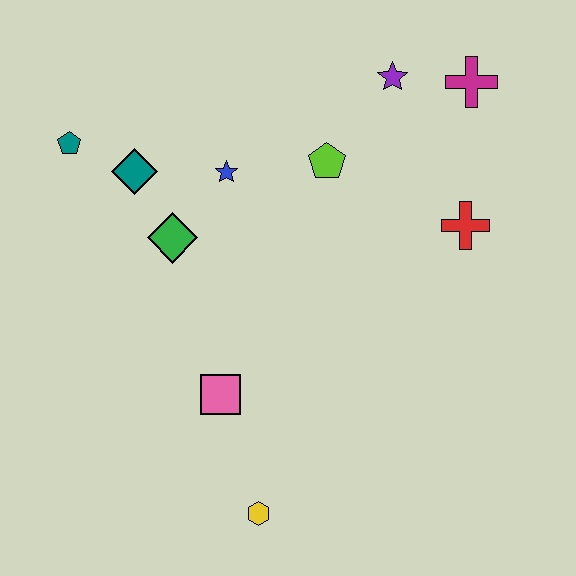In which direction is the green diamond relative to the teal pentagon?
The green diamond is to the right of the teal pentagon.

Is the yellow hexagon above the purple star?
No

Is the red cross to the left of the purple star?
No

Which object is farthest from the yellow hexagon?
The magenta cross is farthest from the yellow hexagon.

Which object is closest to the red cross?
The magenta cross is closest to the red cross.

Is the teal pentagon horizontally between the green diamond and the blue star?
No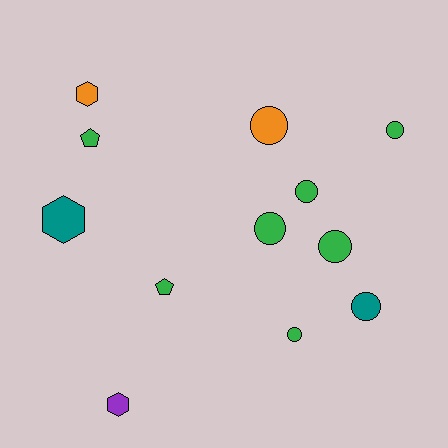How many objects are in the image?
There are 12 objects.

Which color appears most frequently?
Green, with 7 objects.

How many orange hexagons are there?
There is 1 orange hexagon.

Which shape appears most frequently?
Circle, with 7 objects.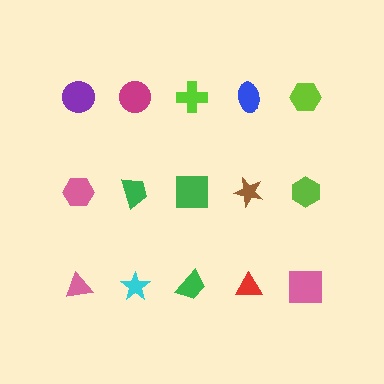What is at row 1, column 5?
A lime hexagon.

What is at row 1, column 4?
A blue ellipse.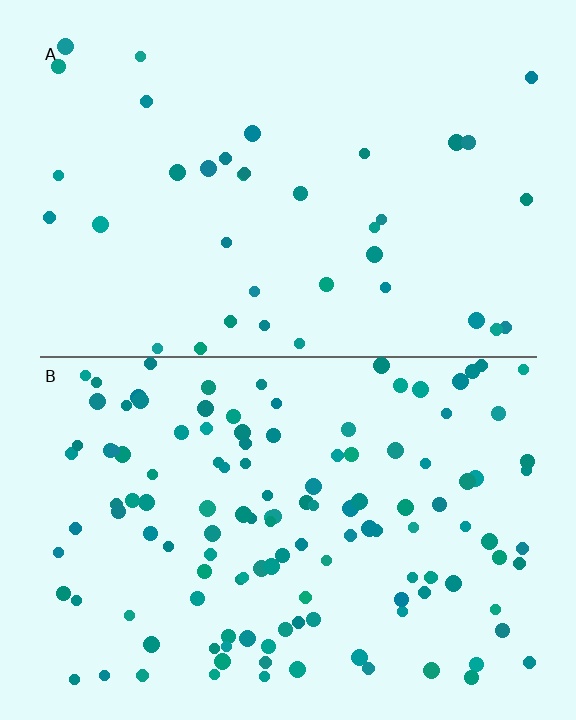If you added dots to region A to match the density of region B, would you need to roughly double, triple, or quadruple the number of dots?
Approximately quadruple.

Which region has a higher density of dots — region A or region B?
B (the bottom).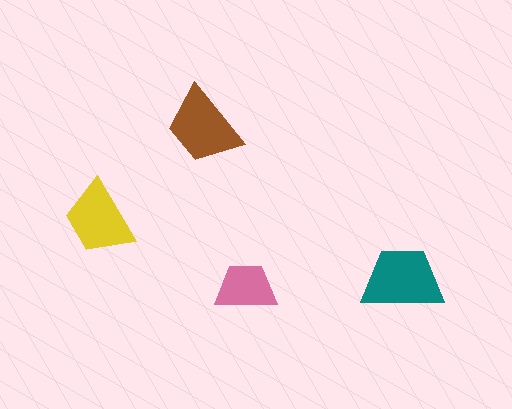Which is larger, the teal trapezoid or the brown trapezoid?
The teal one.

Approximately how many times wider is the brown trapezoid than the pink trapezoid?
About 1.5 times wider.